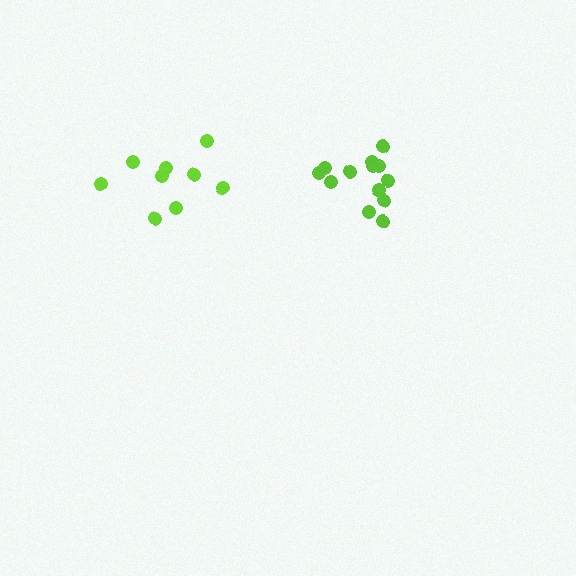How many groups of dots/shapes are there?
There are 2 groups.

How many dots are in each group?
Group 1: 9 dots, Group 2: 13 dots (22 total).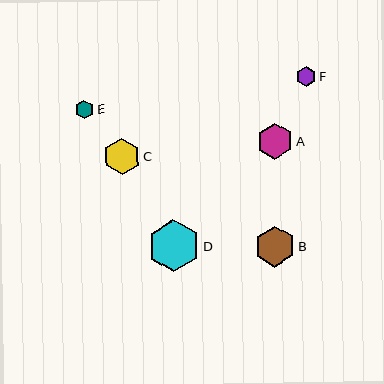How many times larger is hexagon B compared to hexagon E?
Hexagon B is approximately 2.2 times the size of hexagon E.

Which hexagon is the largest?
Hexagon D is the largest with a size of approximately 52 pixels.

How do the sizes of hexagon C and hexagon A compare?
Hexagon C and hexagon A are approximately the same size.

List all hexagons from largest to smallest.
From largest to smallest: D, B, C, A, F, E.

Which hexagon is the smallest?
Hexagon E is the smallest with a size of approximately 19 pixels.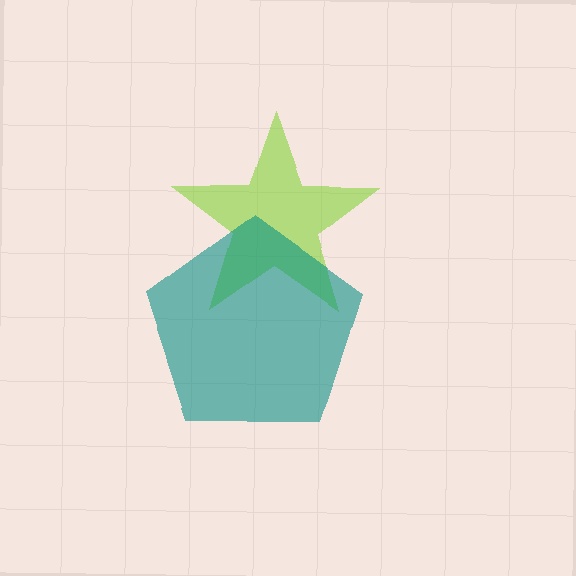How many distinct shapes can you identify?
There are 2 distinct shapes: a lime star, a teal pentagon.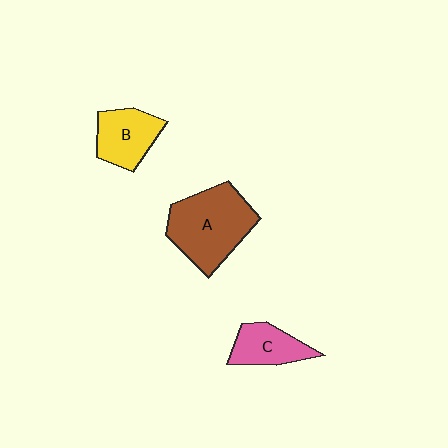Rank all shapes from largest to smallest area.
From largest to smallest: A (brown), B (yellow), C (pink).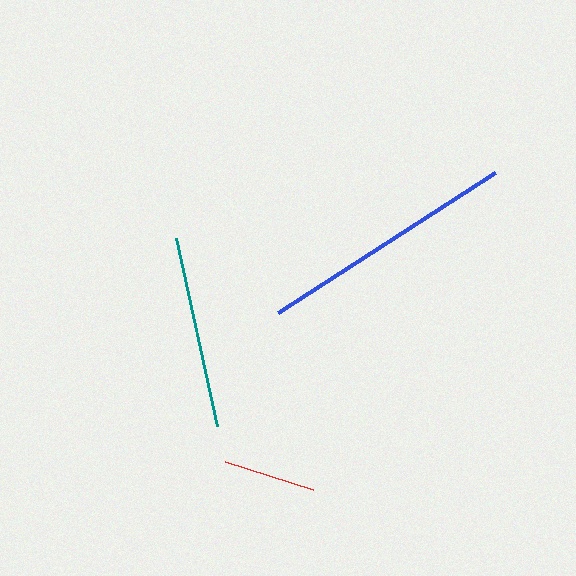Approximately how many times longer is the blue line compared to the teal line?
The blue line is approximately 1.3 times the length of the teal line.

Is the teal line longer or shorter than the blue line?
The blue line is longer than the teal line.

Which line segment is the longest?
The blue line is the longest at approximately 258 pixels.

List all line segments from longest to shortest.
From longest to shortest: blue, teal, red.